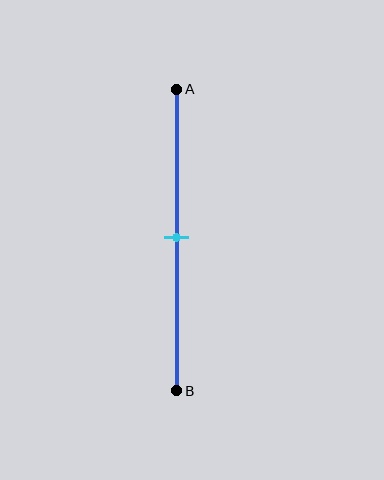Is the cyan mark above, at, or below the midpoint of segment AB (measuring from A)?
The cyan mark is approximately at the midpoint of segment AB.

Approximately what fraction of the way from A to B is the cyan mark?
The cyan mark is approximately 50% of the way from A to B.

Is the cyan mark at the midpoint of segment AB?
Yes, the mark is approximately at the midpoint.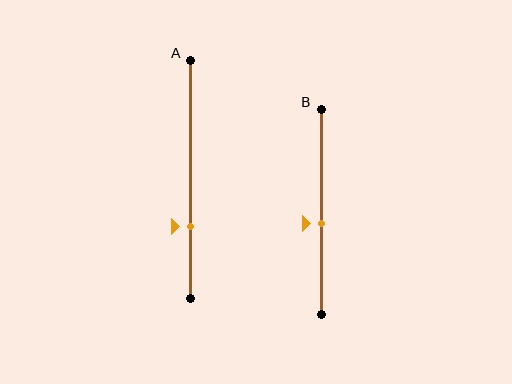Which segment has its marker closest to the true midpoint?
Segment B has its marker closest to the true midpoint.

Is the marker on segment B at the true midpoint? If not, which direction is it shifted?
No, the marker on segment B is shifted downward by about 6% of the segment length.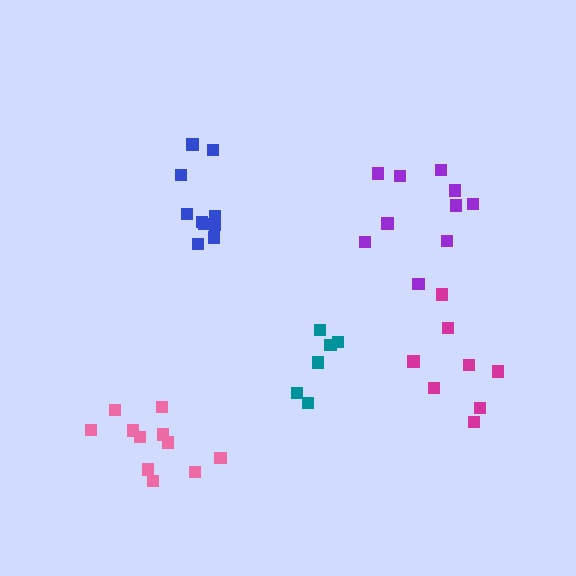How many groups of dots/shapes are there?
There are 5 groups.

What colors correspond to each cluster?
The clusters are colored: blue, magenta, teal, pink, purple.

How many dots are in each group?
Group 1: 10 dots, Group 2: 8 dots, Group 3: 6 dots, Group 4: 11 dots, Group 5: 10 dots (45 total).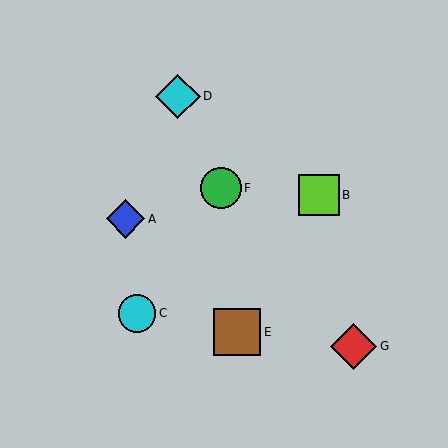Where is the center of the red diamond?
The center of the red diamond is at (353, 346).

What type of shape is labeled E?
Shape E is a brown square.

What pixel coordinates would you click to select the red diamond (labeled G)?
Click at (353, 346) to select the red diamond G.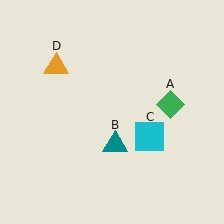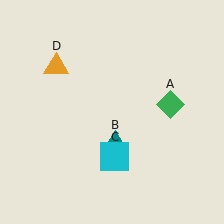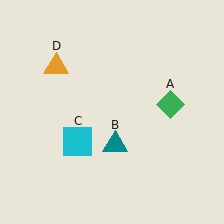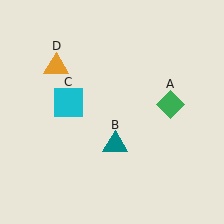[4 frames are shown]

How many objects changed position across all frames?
1 object changed position: cyan square (object C).